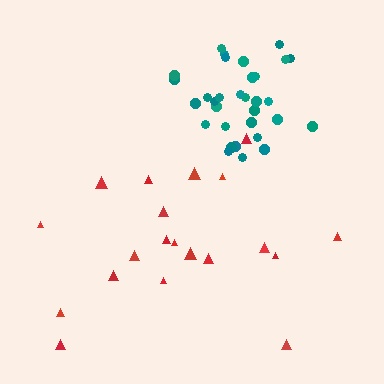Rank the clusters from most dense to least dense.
teal, red.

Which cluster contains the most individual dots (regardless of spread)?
Teal (32).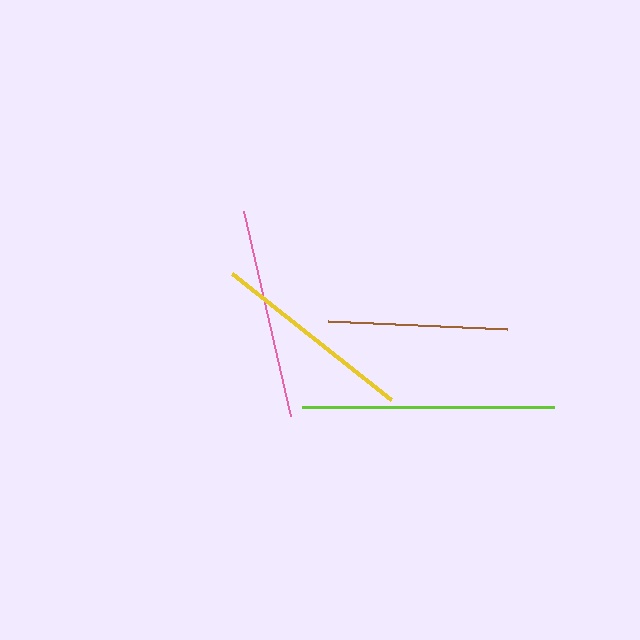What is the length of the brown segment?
The brown segment is approximately 179 pixels long.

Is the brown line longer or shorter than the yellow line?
The yellow line is longer than the brown line.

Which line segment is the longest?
The lime line is the longest at approximately 253 pixels.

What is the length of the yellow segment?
The yellow segment is approximately 203 pixels long.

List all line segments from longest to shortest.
From longest to shortest: lime, pink, yellow, brown.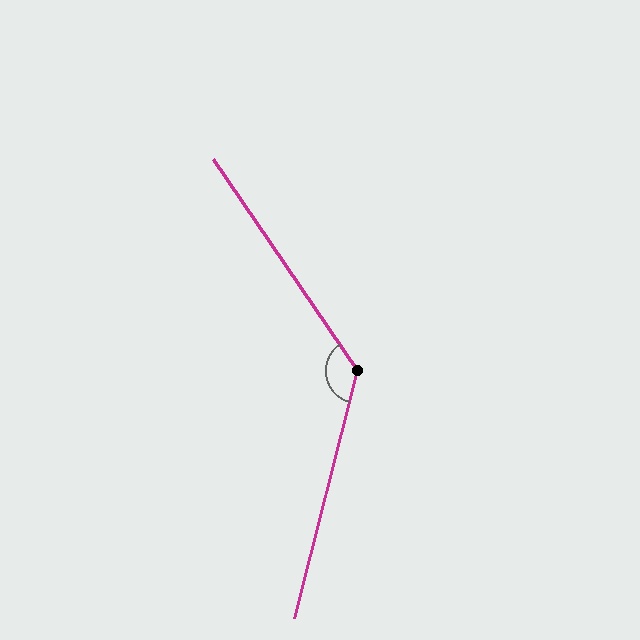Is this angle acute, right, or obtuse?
It is obtuse.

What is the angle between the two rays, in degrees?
Approximately 131 degrees.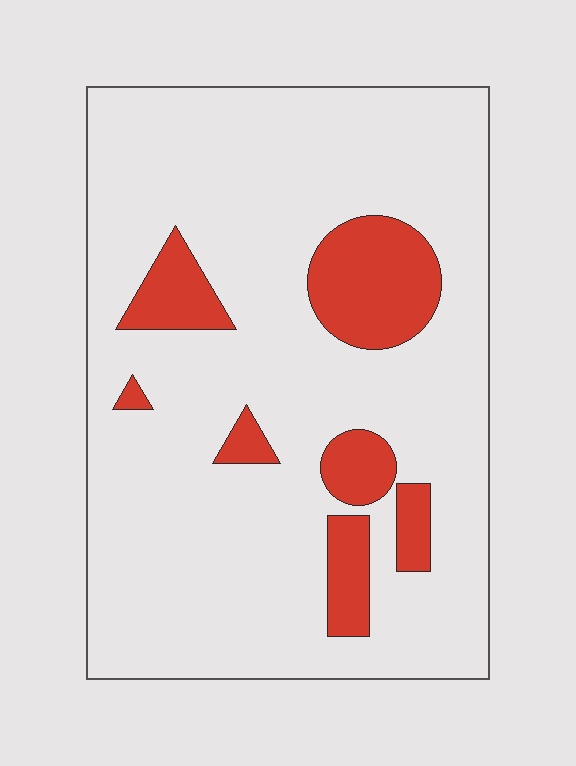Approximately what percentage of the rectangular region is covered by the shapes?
Approximately 15%.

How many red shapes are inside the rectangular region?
7.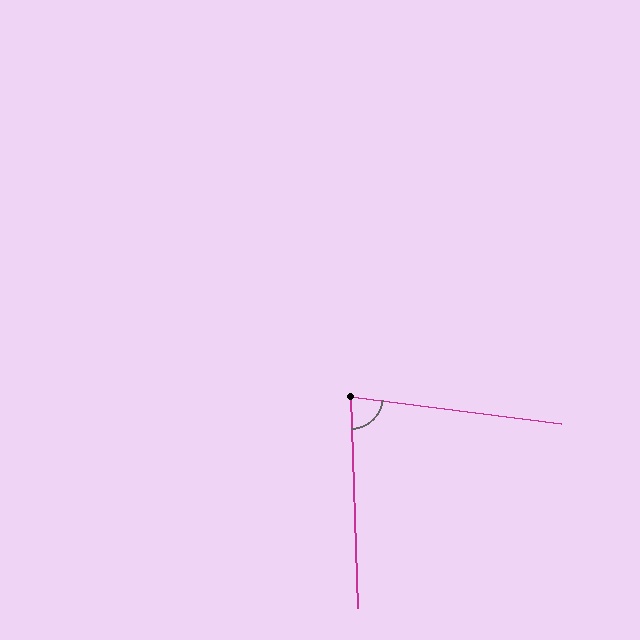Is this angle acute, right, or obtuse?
It is acute.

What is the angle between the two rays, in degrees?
Approximately 81 degrees.